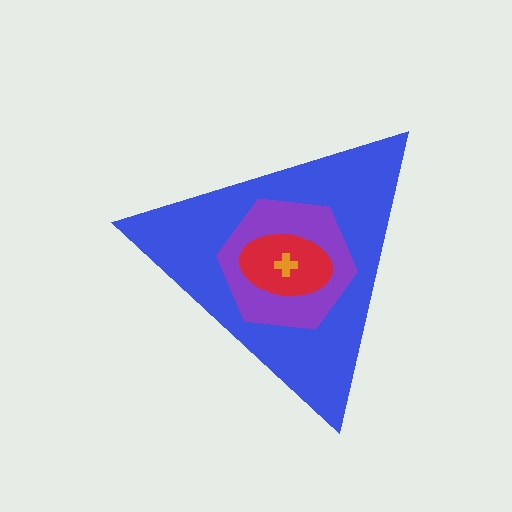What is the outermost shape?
The blue triangle.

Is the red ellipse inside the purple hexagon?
Yes.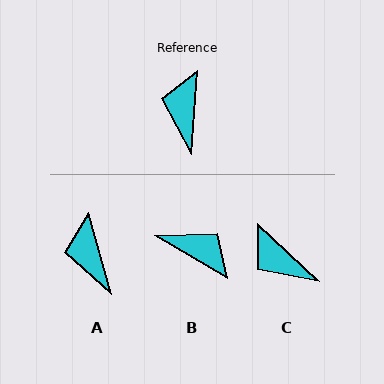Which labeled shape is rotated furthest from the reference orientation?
B, about 117 degrees away.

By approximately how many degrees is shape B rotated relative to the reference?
Approximately 117 degrees clockwise.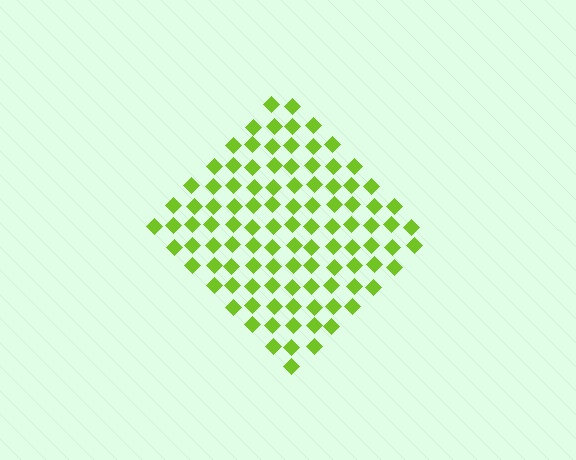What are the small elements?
The small elements are diamonds.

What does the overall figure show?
The overall figure shows a diamond.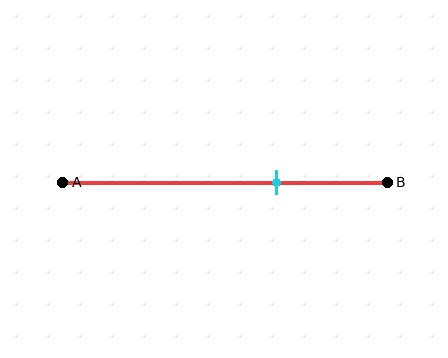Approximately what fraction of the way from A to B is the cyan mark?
The cyan mark is approximately 65% of the way from A to B.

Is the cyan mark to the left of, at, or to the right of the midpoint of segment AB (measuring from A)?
The cyan mark is to the right of the midpoint of segment AB.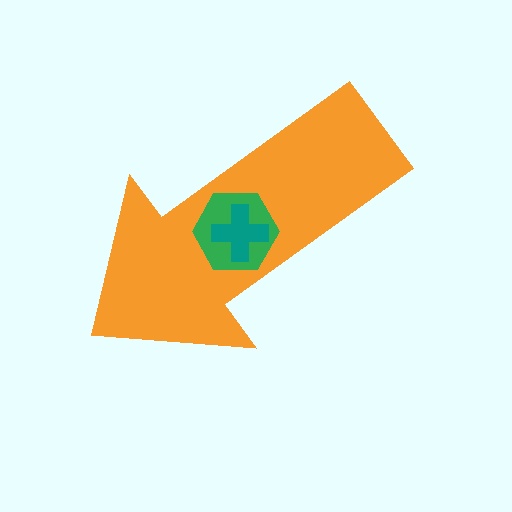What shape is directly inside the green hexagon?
The teal cross.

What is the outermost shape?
The orange arrow.